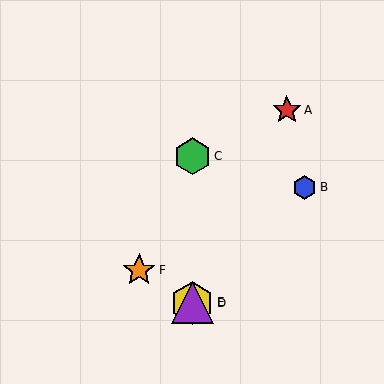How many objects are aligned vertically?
3 objects (C, D, E) are aligned vertically.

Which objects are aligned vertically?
Objects C, D, E are aligned vertically.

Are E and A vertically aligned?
No, E is at x≈192 and A is at x≈287.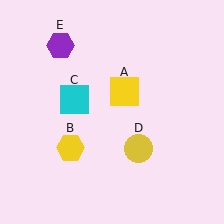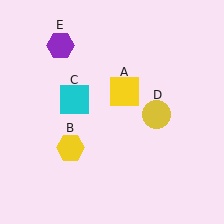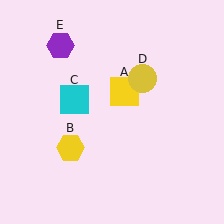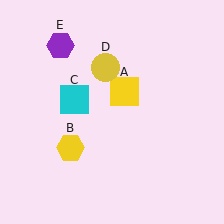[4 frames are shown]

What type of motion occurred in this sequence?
The yellow circle (object D) rotated counterclockwise around the center of the scene.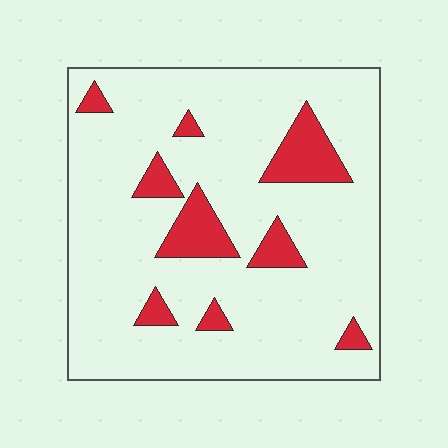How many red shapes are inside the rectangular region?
9.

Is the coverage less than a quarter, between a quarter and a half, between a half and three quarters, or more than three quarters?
Less than a quarter.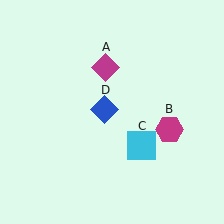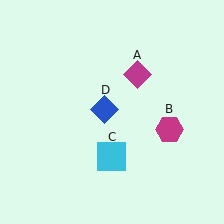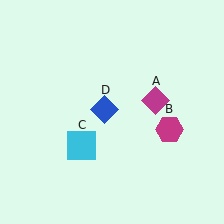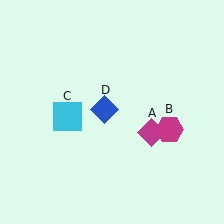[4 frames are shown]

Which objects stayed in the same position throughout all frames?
Magenta hexagon (object B) and blue diamond (object D) remained stationary.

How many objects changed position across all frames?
2 objects changed position: magenta diamond (object A), cyan square (object C).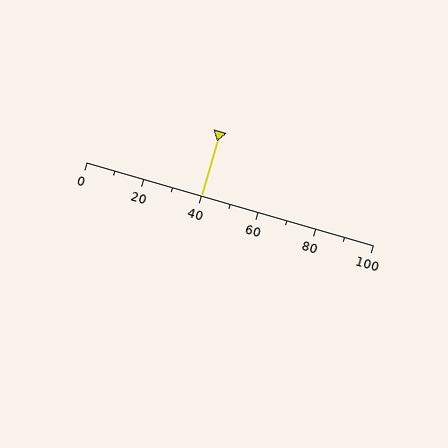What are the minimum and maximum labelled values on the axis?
The axis runs from 0 to 100.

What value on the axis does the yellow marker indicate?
The marker indicates approximately 40.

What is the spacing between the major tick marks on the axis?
The major ticks are spaced 20 apart.